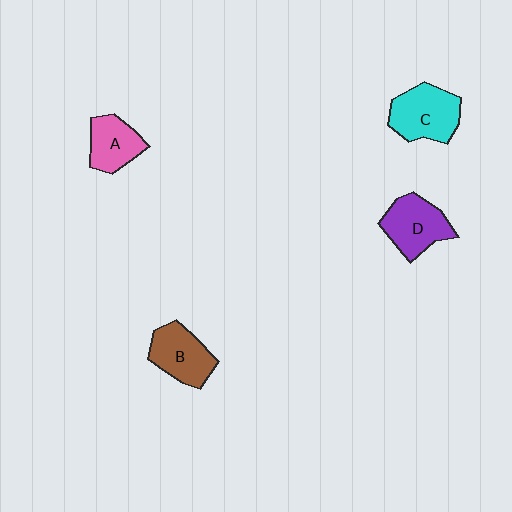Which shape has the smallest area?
Shape A (pink).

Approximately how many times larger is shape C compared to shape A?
Approximately 1.3 times.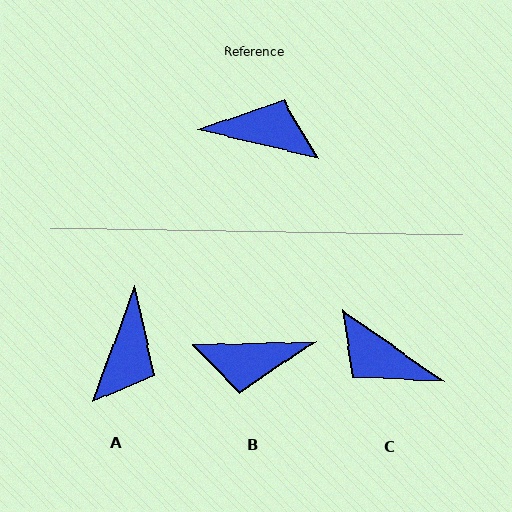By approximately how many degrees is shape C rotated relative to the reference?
Approximately 158 degrees counter-clockwise.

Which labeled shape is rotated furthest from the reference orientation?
B, about 165 degrees away.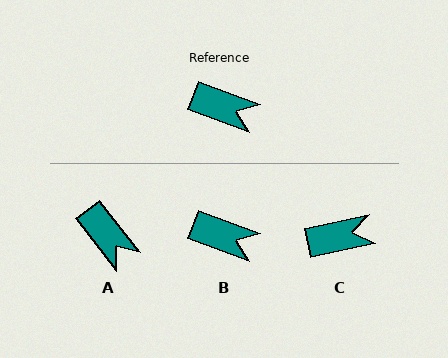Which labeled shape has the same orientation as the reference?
B.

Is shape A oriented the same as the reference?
No, it is off by about 32 degrees.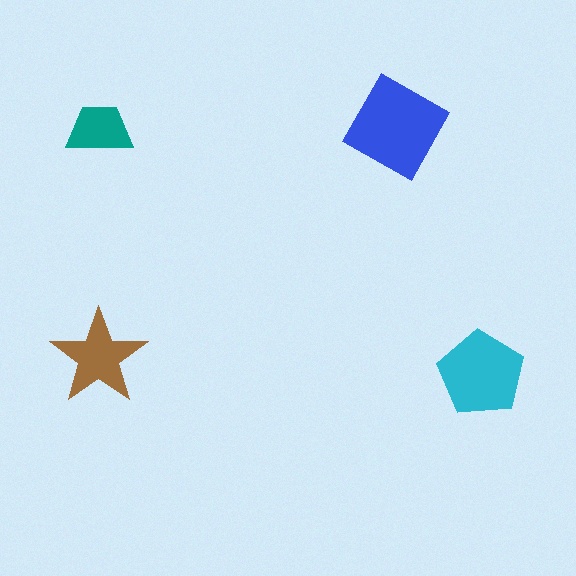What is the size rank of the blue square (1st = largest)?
1st.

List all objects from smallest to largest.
The teal trapezoid, the brown star, the cyan pentagon, the blue square.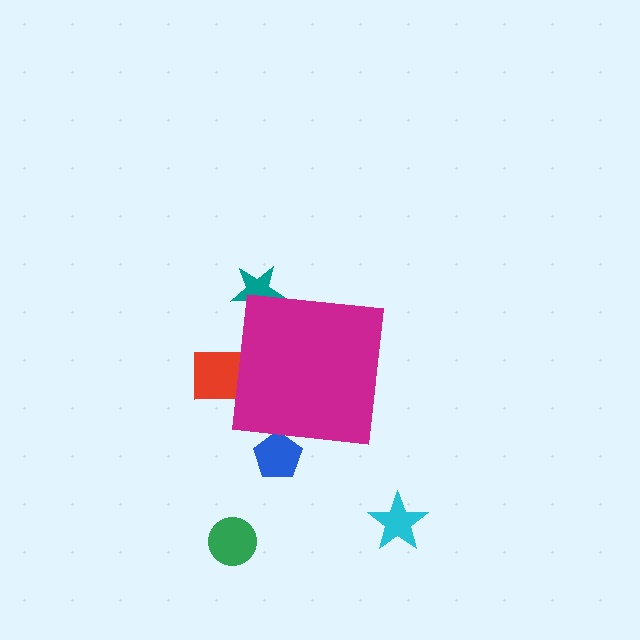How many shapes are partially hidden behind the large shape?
3 shapes are partially hidden.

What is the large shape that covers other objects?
A magenta square.